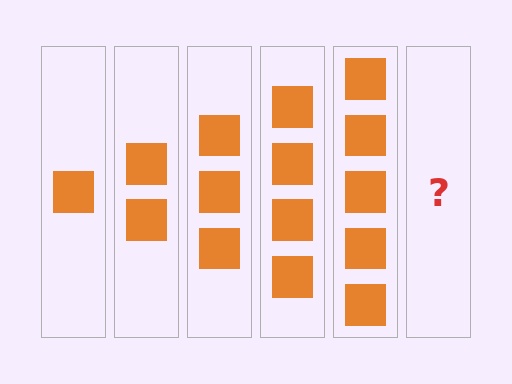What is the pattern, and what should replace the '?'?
The pattern is that each step adds one more square. The '?' should be 6 squares.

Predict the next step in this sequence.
The next step is 6 squares.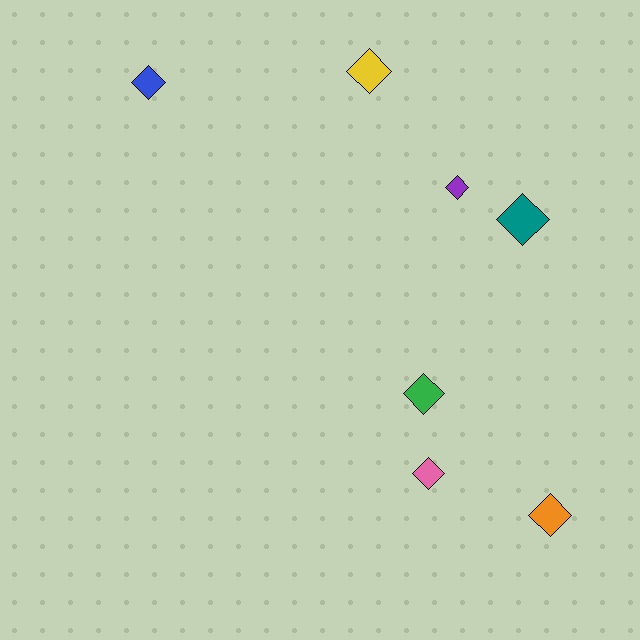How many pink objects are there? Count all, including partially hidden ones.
There is 1 pink object.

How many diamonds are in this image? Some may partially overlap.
There are 7 diamonds.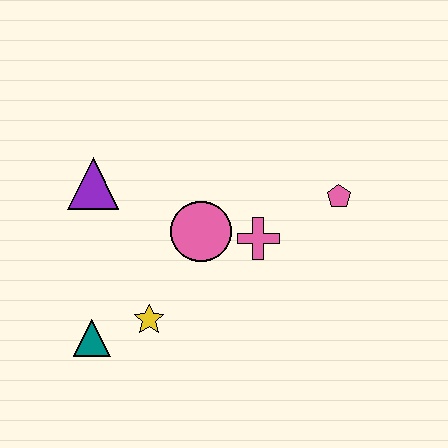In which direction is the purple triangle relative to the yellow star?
The purple triangle is above the yellow star.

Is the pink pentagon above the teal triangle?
Yes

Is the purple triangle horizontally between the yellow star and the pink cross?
No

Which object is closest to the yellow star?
The teal triangle is closest to the yellow star.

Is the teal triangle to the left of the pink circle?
Yes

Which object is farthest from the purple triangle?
The pink pentagon is farthest from the purple triangle.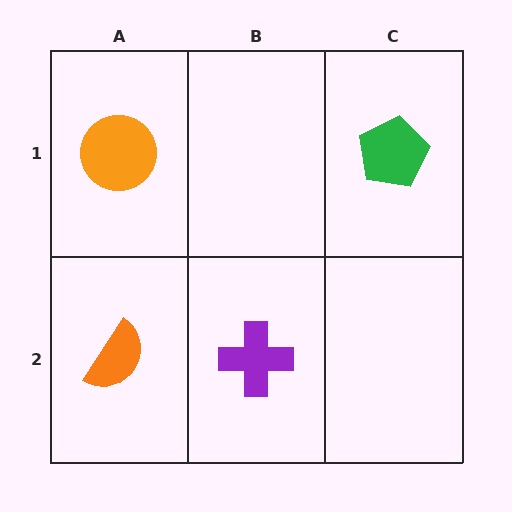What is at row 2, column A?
An orange semicircle.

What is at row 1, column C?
A green pentagon.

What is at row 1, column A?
An orange circle.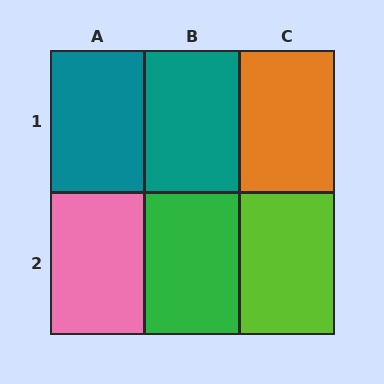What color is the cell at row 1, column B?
Teal.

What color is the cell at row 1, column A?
Teal.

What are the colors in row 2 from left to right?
Pink, green, lime.